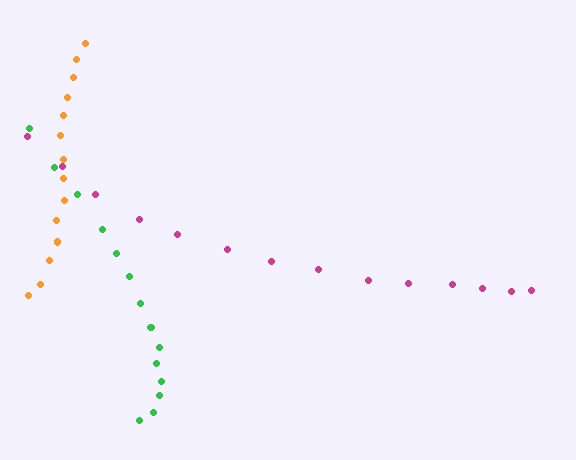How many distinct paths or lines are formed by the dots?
There are 3 distinct paths.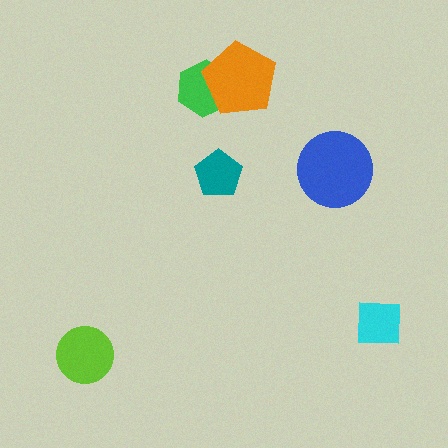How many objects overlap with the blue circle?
0 objects overlap with the blue circle.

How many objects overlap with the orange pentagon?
1 object overlaps with the orange pentagon.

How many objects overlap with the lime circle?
0 objects overlap with the lime circle.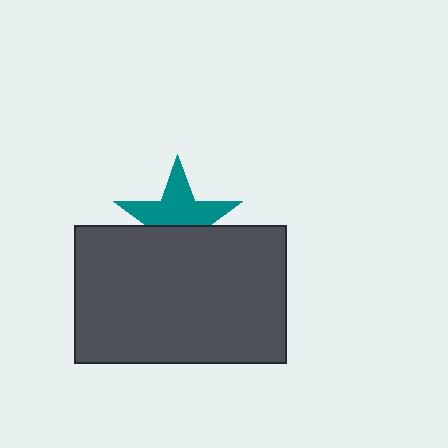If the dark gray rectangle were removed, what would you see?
You would see the complete teal star.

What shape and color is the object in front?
The object in front is a dark gray rectangle.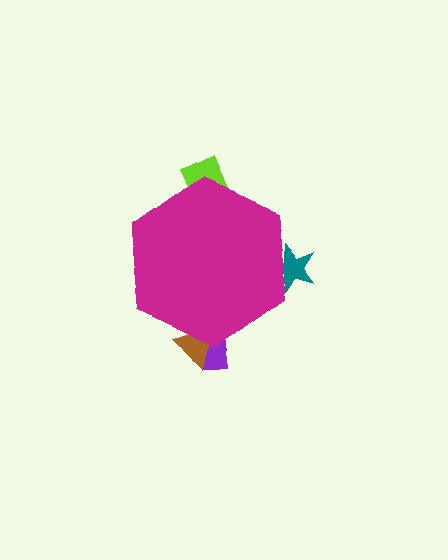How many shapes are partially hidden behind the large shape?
4 shapes are partially hidden.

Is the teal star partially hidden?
Yes, the teal star is partially hidden behind the magenta hexagon.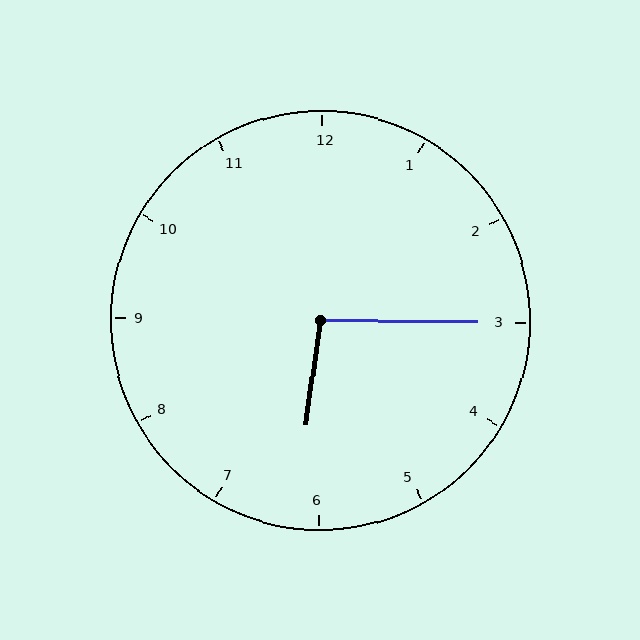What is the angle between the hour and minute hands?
Approximately 98 degrees.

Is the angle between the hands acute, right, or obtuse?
It is obtuse.